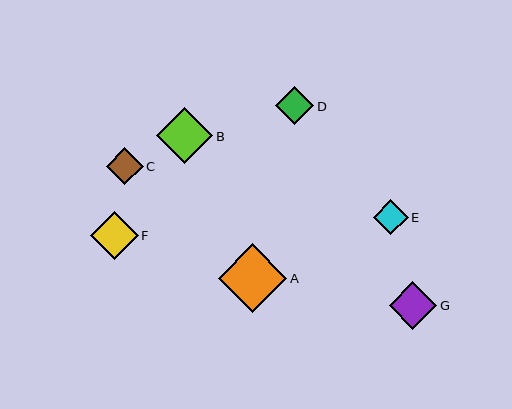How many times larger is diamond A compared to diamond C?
Diamond A is approximately 1.8 times the size of diamond C.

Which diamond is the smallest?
Diamond E is the smallest with a size of approximately 35 pixels.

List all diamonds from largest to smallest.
From largest to smallest: A, B, F, G, D, C, E.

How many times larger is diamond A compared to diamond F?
Diamond A is approximately 1.4 times the size of diamond F.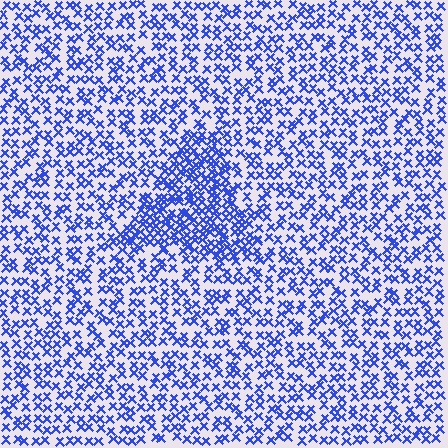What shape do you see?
I see a triangle.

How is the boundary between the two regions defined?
The boundary is defined by a change in element density (approximately 1.9x ratio). All elements are the same color, size, and shape.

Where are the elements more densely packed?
The elements are more densely packed inside the triangle boundary.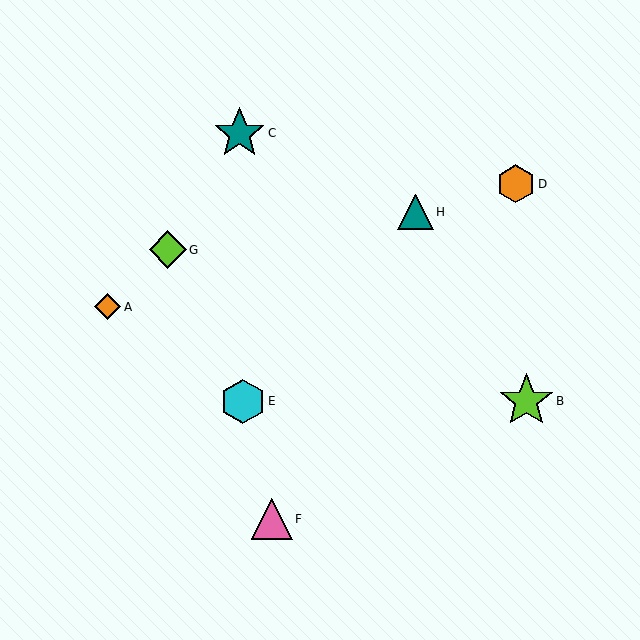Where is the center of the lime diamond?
The center of the lime diamond is at (168, 250).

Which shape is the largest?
The lime star (labeled B) is the largest.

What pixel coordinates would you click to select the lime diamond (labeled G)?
Click at (168, 250) to select the lime diamond G.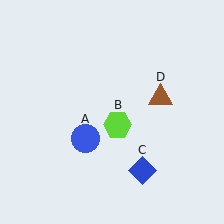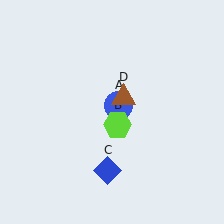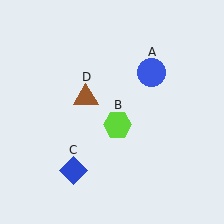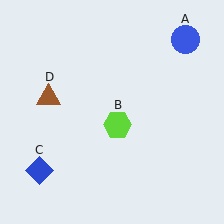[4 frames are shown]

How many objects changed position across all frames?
3 objects changed position: blue circle (object A), blue diamond (object C), brown triangle (object D).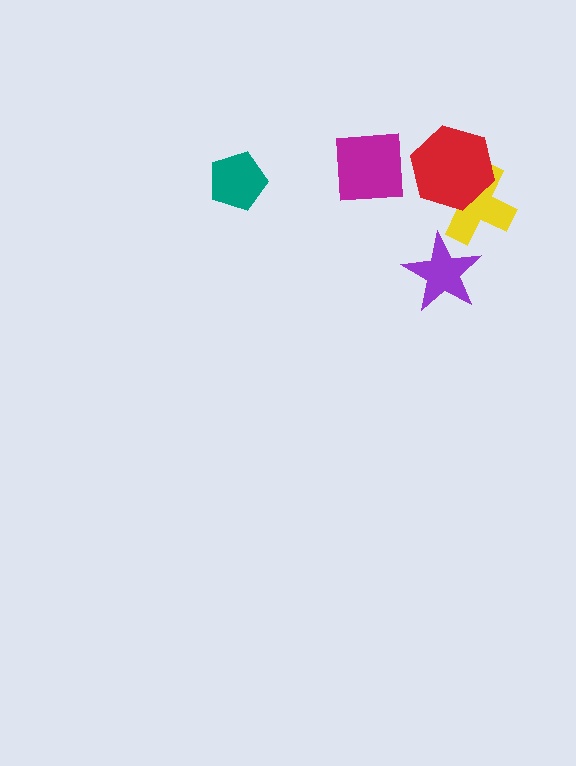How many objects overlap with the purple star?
0 objects overlap with the purple star.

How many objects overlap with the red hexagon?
1 object overlaps with the red hexagon.